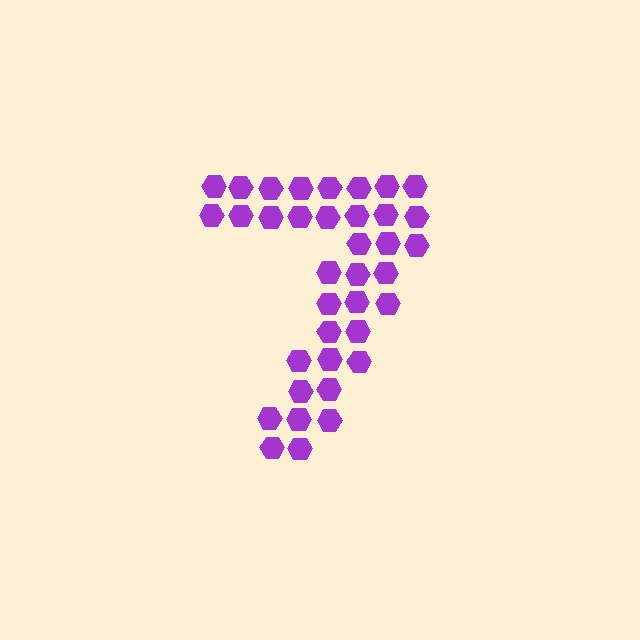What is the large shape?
The large shape is the digit 7.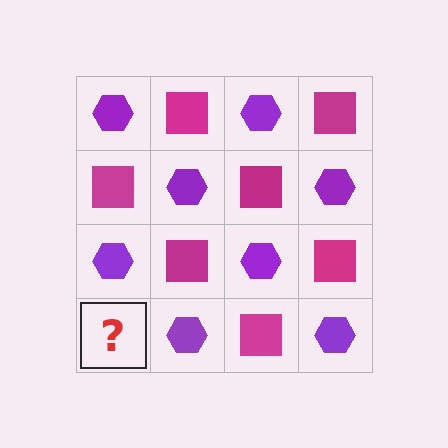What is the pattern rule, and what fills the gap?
The rule is that it alternates purple hexagon and magenta square in a checkerboard pattern. The gap should be filled with a magenta square.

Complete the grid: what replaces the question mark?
The question mark should be replaced with a magenta square.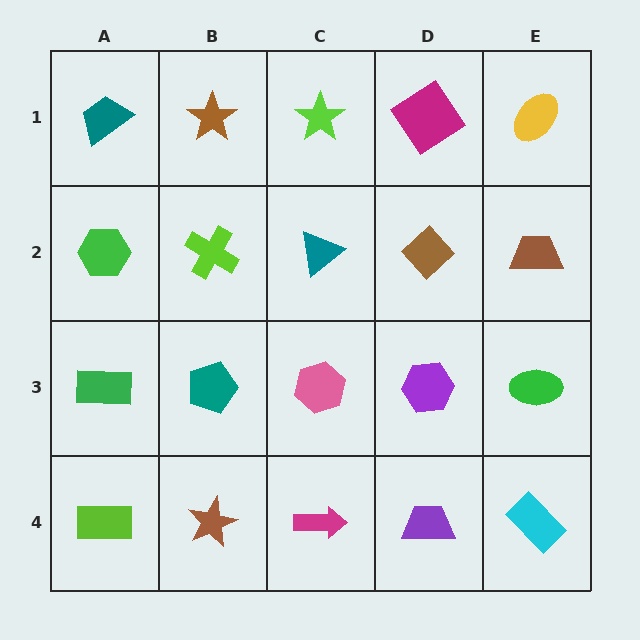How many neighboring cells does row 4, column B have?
3.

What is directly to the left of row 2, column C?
A lime cross.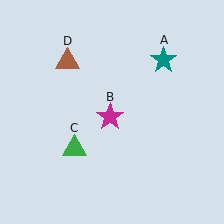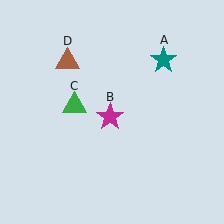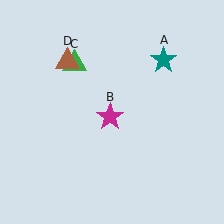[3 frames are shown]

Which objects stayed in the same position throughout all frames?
Teal star (object A) and magenta star (object B) and brown triangle (object D) remained stationary.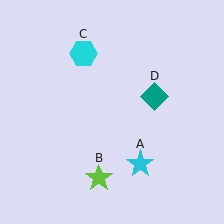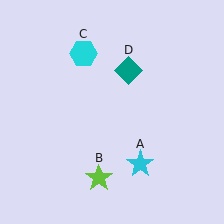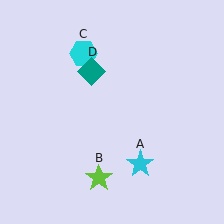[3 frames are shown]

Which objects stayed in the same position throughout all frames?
Cyan star (object A) and lime star (object B) and cyan hexagon (object C) remained stationary.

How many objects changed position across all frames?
1 object changed position: teal diamond (object D).